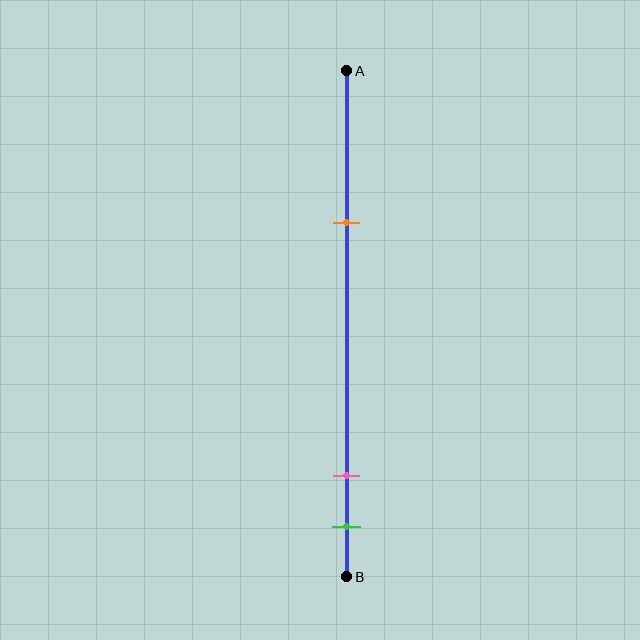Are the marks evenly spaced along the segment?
No, the marks are not evenly spaced.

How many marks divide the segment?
There are 3 marks dividing the segment.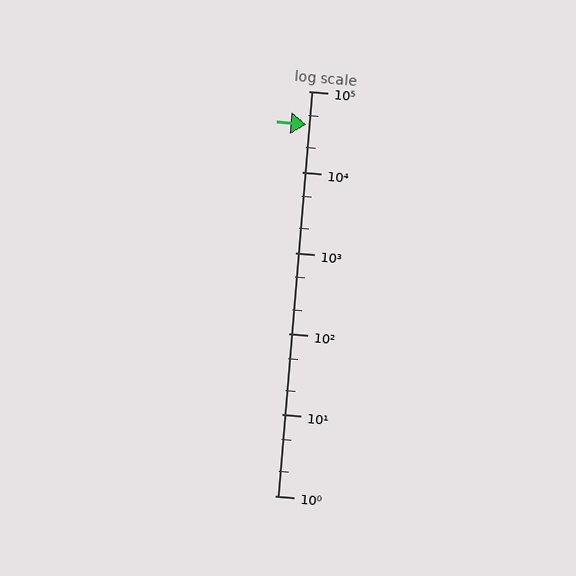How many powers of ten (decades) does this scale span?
The scale spans 5 decades, from 1 to 100000.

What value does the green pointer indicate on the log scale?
The pointer indicates approximately 39000.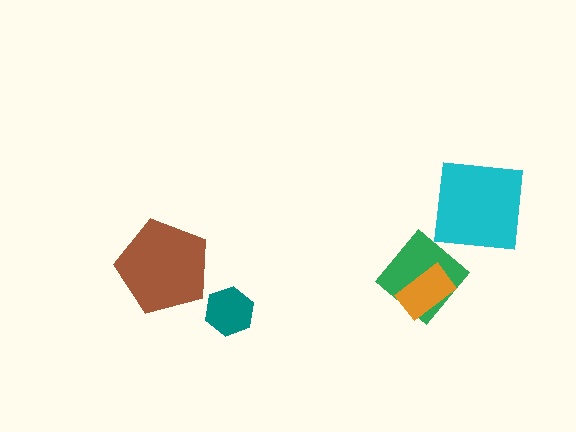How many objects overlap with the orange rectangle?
1 object overlaps with the orange rectangle.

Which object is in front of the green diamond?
The orange rectangle is in front of the green diamond.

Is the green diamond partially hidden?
Yes, it is partially covered by another shape.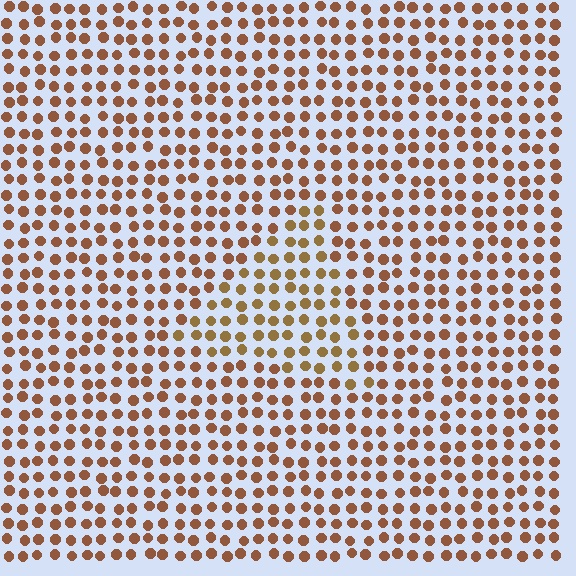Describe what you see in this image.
The image is filled with small brown elements in a uniform arrangement. A triangle-shaped region is visible where the elements are tinted to a slightly different hue, forming a subtle color boundary.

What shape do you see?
I see a triangle.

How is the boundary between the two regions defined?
The boundary is defined purely by a slight shift in hue (about 20 degrees). Spacing, size, and orientation are identical on both sides.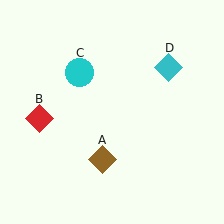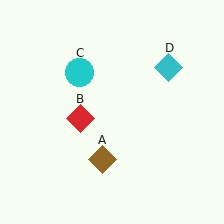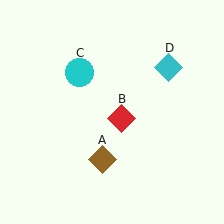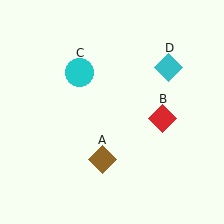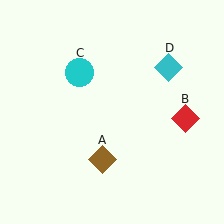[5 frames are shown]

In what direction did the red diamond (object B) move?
The red diamond (object B) moved right.